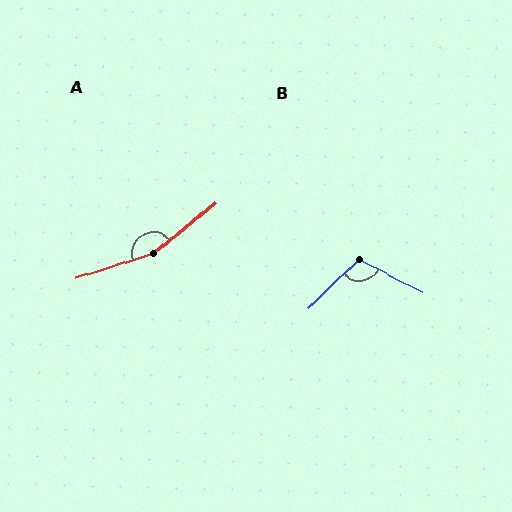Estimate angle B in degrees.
Approximately 108 degrees.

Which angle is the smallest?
B, at approximately 108 degrees.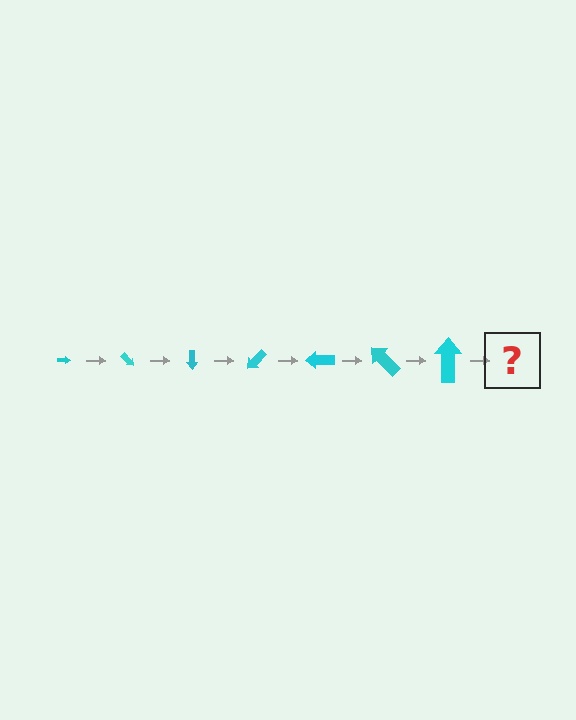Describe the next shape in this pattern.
It should be an arrow, larger than the previous one and rotated 315 degrees from the start.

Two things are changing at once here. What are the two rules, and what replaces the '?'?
The two rules are that the arrow grows larger each step and it rotates 45 degrees each step. The '?' should be an arrow, larger than the previous one and rotated 315 degrees from the start.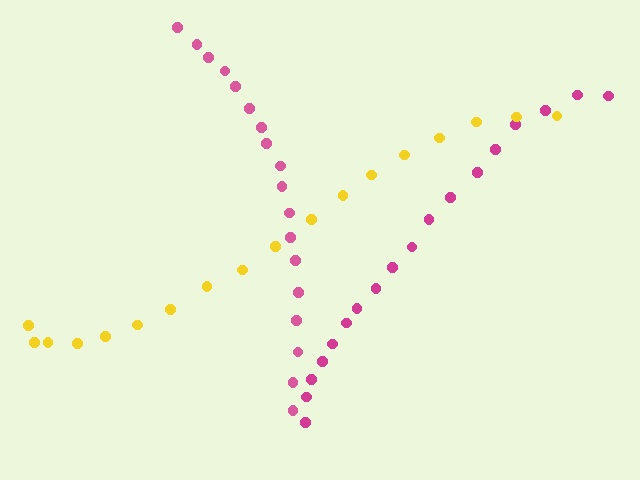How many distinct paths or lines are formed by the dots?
There are 3 distinct paths.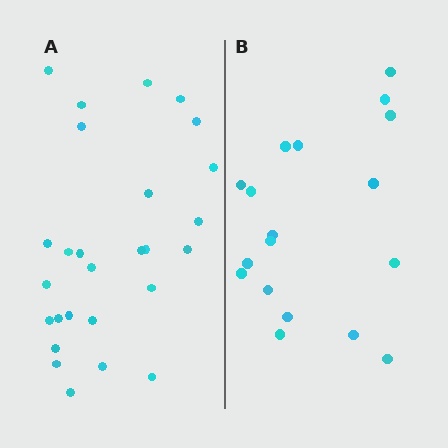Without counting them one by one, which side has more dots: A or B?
Region A (the left region) has more dots.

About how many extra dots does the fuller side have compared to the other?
Region A has roughly 8 or so more dots than region B.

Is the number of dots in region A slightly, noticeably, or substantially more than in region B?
Region A has substantially more. The ratio is roughly 1.5 to 1.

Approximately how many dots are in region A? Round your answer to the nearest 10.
About 30 dots. (The exact count is 27, which rounds to 30.)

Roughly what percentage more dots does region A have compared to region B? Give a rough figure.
About 50% more.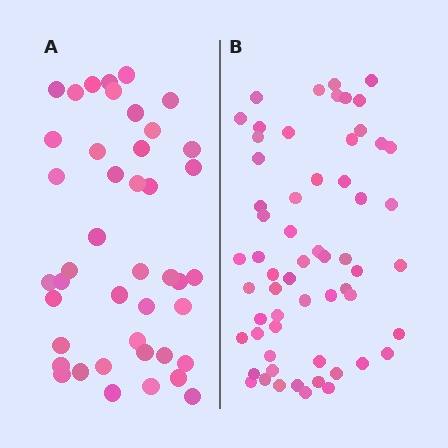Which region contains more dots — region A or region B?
Region B (the right region) has more dots.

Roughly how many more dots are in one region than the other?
Region B has approximately 15 more dots than region A.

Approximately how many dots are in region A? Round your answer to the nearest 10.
About 40 dots. (The exact count is 43, which rounds to 40.)